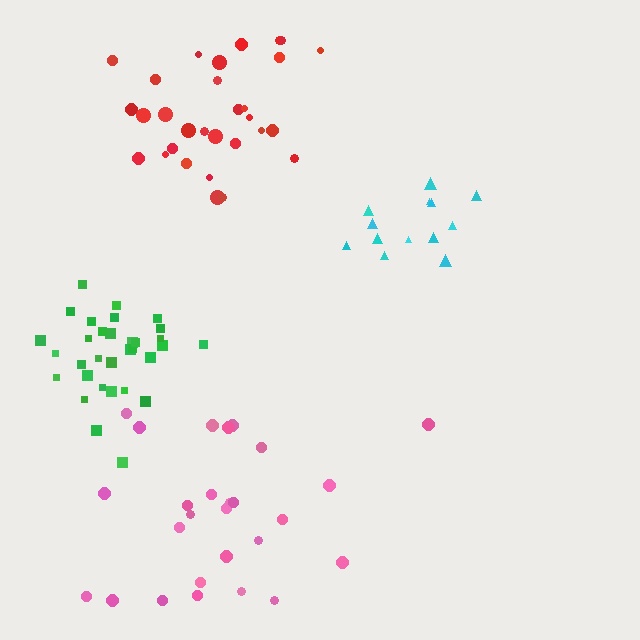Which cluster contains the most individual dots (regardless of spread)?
Green (32).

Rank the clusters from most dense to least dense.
green, cyan, red, pink.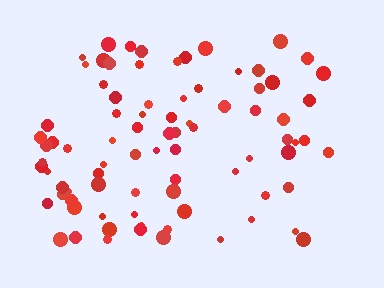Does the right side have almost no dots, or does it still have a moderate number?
Still a moderate number, just noticeably fewer than the left.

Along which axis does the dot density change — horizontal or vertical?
Horizontal.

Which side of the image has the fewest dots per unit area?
The right.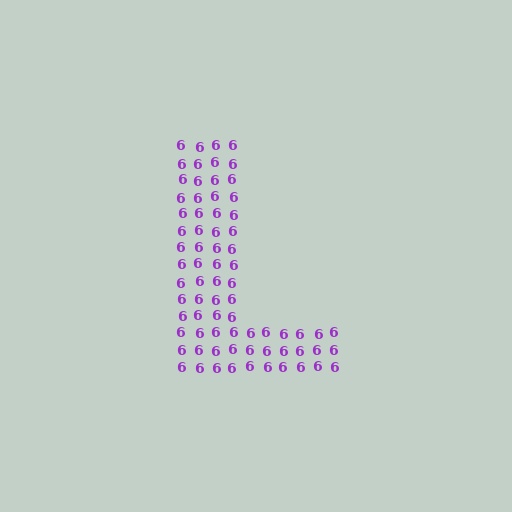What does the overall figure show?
The overall figure shows the letter L.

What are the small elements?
The small elements are digit 6's.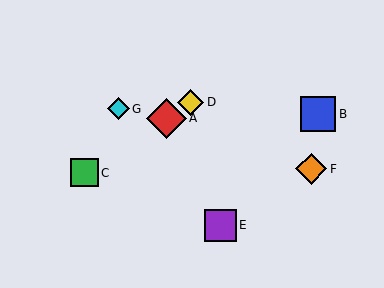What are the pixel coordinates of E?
Object E is at (220, 225).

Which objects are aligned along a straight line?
Objects A, C, D are aligned along a straight line.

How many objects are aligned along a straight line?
3 objects (A, C, D) are aligned along a straight line.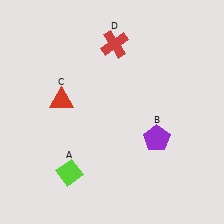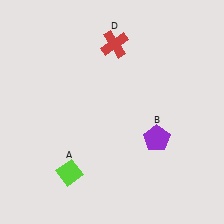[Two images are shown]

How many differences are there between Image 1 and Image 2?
There is 1 difference between the two images.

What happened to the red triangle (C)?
The red triangle (C) was removed in Image 2. It was in the top-left area of Image 1.